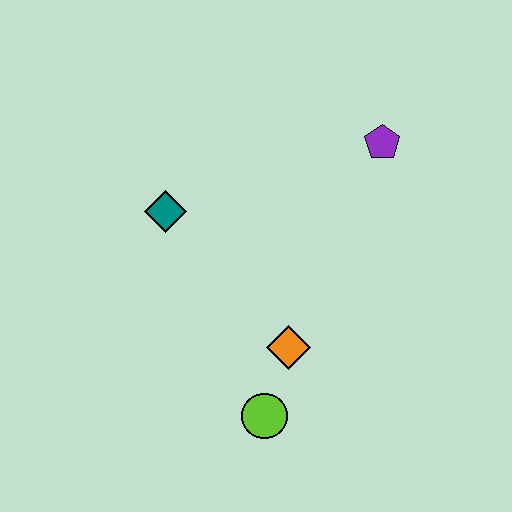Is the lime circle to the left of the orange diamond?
Yes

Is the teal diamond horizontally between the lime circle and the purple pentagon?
No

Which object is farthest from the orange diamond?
The purple pentagon is farthest from the orange diamond.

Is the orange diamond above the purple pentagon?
No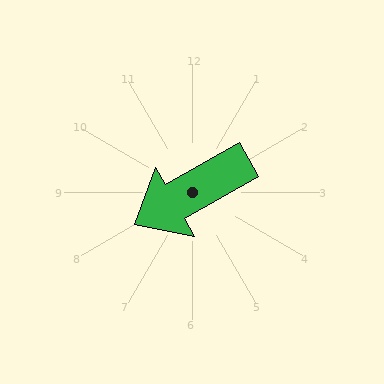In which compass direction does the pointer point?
Southwest.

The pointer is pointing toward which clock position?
Roughly 8 o'clock.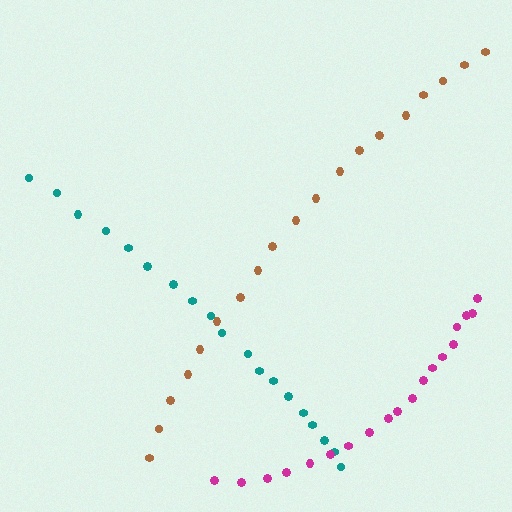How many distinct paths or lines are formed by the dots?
There are 3 distinct paths.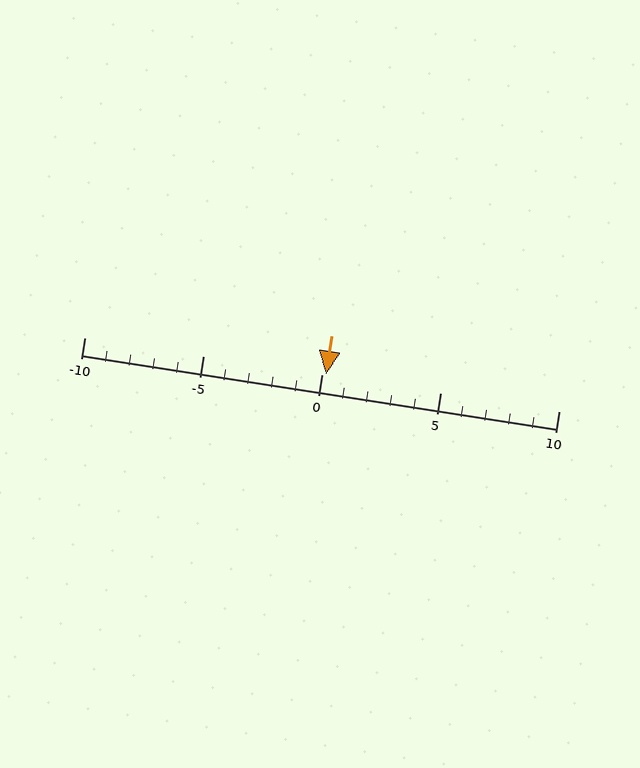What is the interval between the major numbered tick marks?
The major tick marks are spaced 5 units apart.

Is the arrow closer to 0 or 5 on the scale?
The arrow is closer to 0.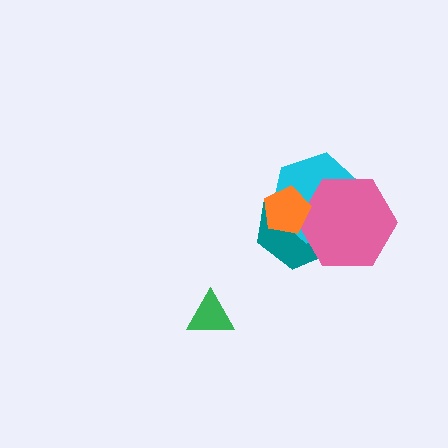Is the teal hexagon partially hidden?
Yes, it is partially covered by another shape.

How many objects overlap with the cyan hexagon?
3 objects overlap with the cyan hexagon.